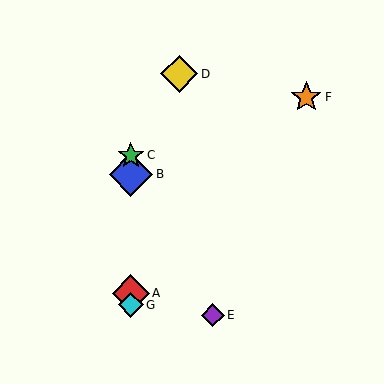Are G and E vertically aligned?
No, G is at x≈131 and E is at x≈213.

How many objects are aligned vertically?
4 objects (A, B, C, G) are aligned vertically.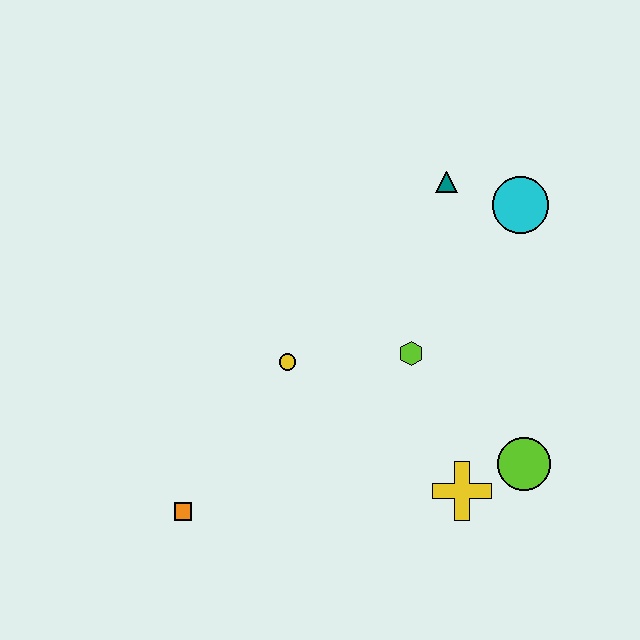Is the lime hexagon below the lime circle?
No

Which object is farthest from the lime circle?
The orange square is farthest from the lime circle.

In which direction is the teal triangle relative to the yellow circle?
The teal triangle is above the yellow circle.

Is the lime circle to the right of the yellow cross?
Yes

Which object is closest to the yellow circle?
The lime hexagon is closest to the yellow circle.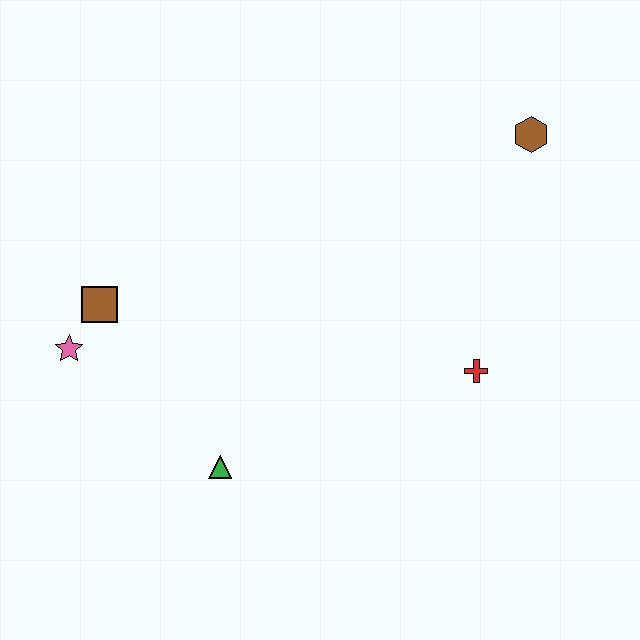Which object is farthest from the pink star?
The brown hexagon is farthest from the pink star.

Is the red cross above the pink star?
No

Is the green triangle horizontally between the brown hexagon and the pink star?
Yes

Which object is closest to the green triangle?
The pink star is closest to the green triangle.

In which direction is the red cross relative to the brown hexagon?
The red cross is below the brown hexagon.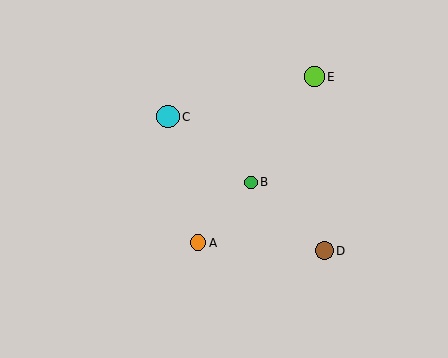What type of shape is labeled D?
Shape D is a brown circle.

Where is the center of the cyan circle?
The center of the cyan circle is at (168, 117).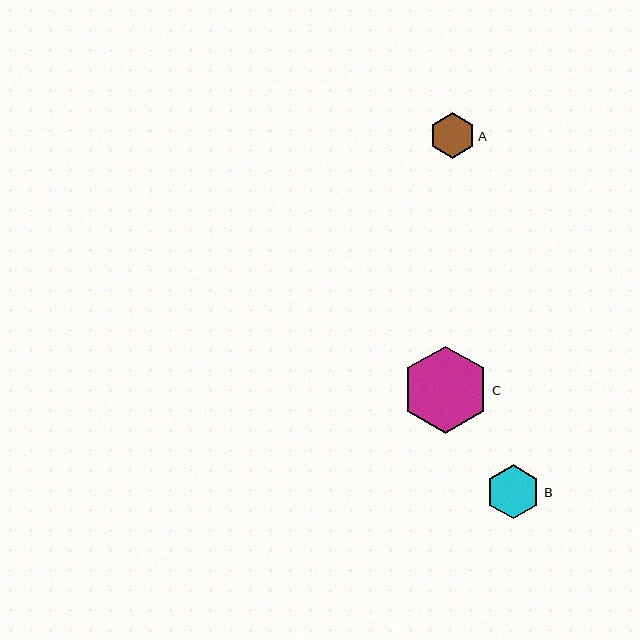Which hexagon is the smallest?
Hexagon A is the smallest with a size of approximately 45 pixels.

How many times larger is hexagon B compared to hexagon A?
Hexagon B is approximately 1.2 times the size of hexagon A.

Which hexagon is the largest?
Hexagon C is the largest with a size of approximately 87 pixels.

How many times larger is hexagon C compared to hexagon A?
Hexagon C is approximately 1.9 times the size of hexagon A.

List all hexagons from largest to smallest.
From largest to smallest: C, B, A.